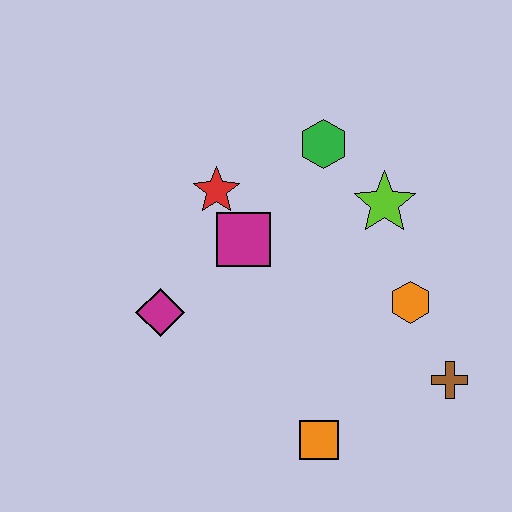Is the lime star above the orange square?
Yes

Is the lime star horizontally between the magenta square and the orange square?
No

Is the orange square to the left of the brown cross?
Yes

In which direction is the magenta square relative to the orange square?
The magenta square is above the orange square.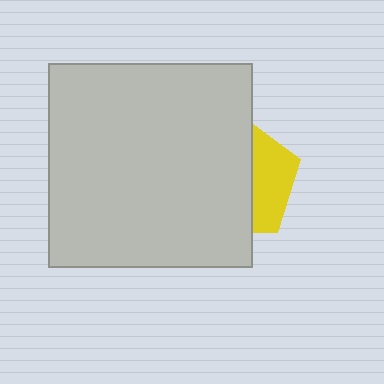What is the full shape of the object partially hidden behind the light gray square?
The partially hidden object is a yellow pentagon.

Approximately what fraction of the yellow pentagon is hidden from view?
Roughly 66% of the yellow pentagon is hidden behind the light gray square.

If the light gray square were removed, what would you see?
You would see the complete yellow pentagon.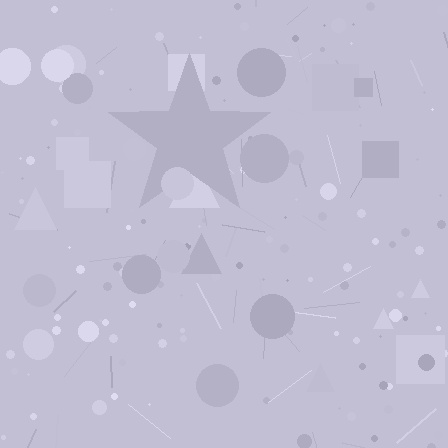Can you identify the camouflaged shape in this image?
The camouflaged shape is a star.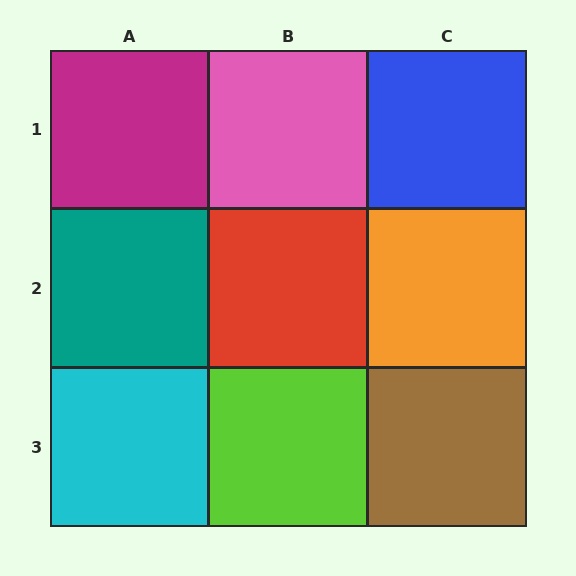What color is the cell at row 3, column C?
Brown.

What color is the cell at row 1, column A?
Magenta.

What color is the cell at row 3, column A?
Cyan.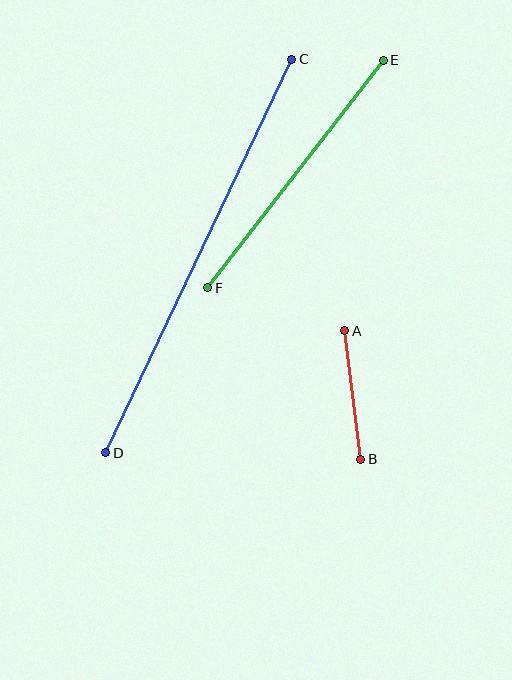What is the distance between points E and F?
The distance is approximately 287 pixels.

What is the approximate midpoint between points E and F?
The midpoint is at approximately (296, 174) pixels.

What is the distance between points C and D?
The distance is approximately 435 pixels.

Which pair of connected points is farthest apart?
Points C and D are farthest apart.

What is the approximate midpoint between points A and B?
The midpoint is at approximately (353, 395) pixels.